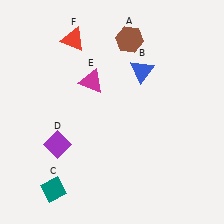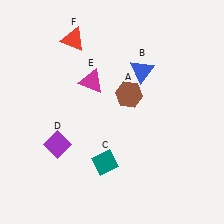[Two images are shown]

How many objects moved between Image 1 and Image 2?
2 objects moved between the two images.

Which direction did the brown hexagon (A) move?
The brown hexagon (A) moved down.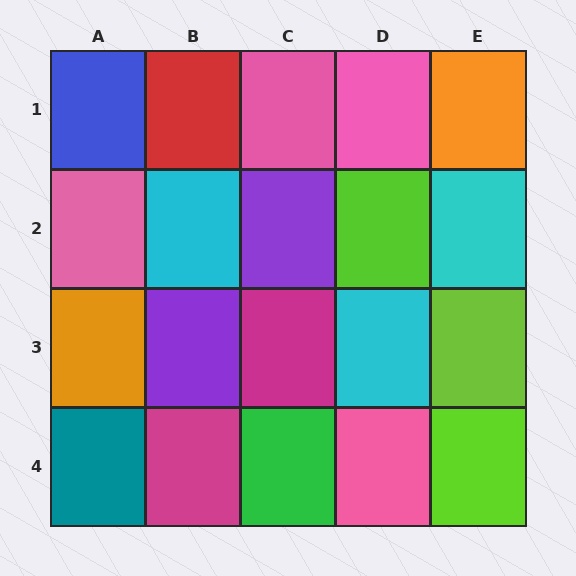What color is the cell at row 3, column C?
Magenta.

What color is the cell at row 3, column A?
Orange.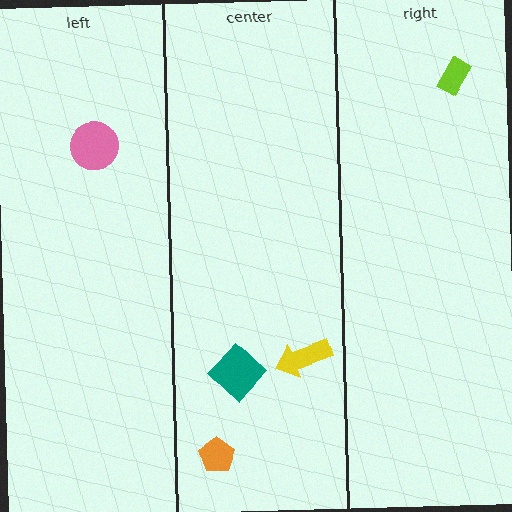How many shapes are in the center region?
3.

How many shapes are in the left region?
1.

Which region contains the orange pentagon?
The center region.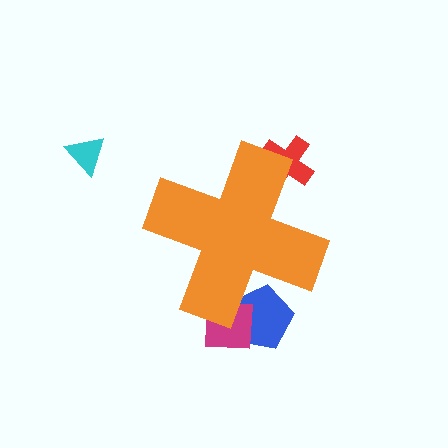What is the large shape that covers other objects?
An orange cross.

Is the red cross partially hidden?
Yes, the red cross is partially hidden behind the orange cross.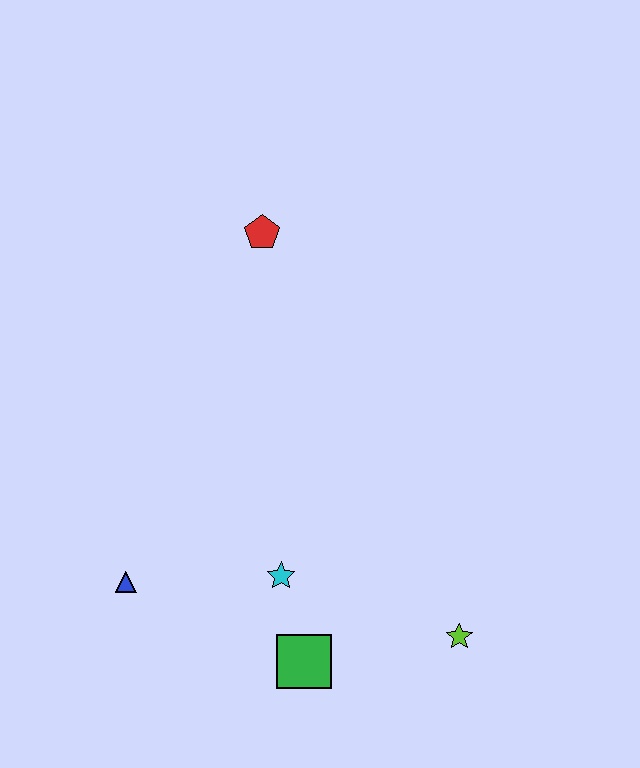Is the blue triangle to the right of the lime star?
No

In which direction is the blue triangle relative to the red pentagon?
The blue triangle is below the red pentagon.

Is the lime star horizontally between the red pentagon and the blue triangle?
No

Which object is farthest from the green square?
The red pentagon is farthest from the green square.